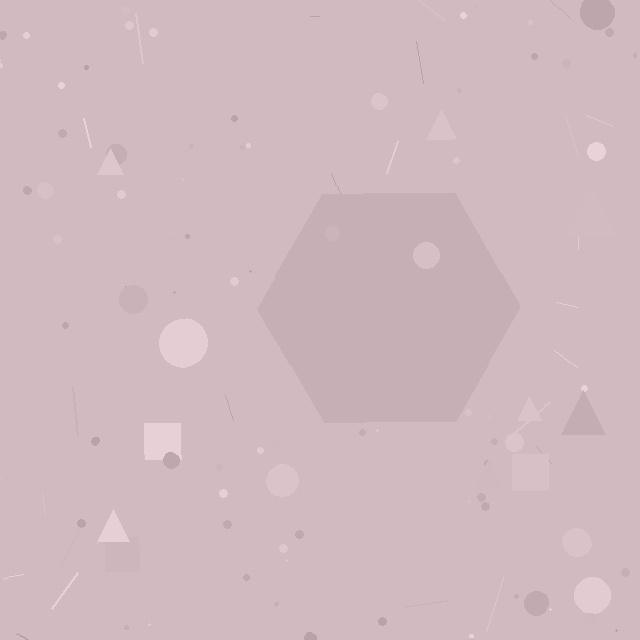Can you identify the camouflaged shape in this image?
The camouflaged shape is a hexagon.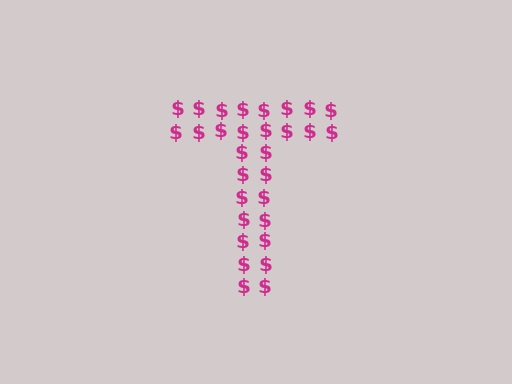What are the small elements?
The small elements are dollar signs.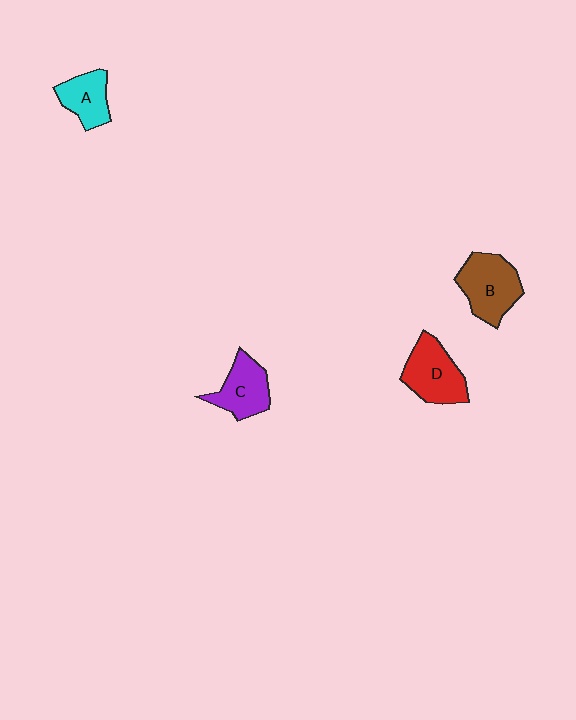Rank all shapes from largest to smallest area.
From largest to smallest: B (brown), D (red), C (purple), A (cyan).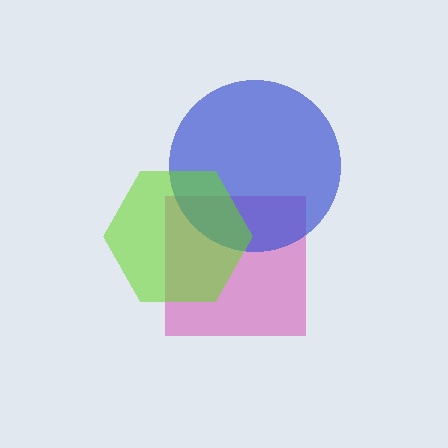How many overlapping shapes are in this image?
There are 3 overlapping shapes in the image.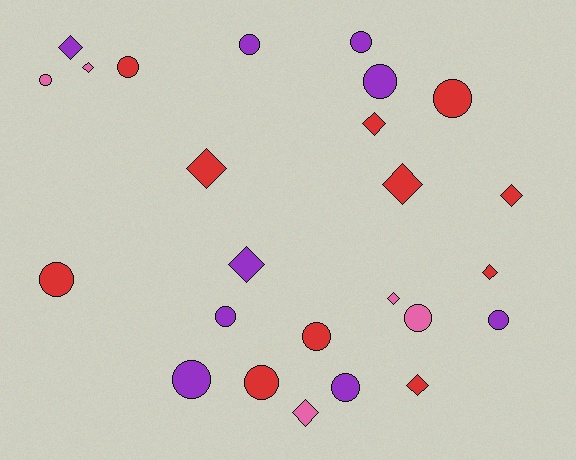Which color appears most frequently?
Red, with 11 objects.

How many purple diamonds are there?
There are 2 purple diamonds.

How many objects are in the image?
There are 25 objects.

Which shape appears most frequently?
Circle, with 14 objects.